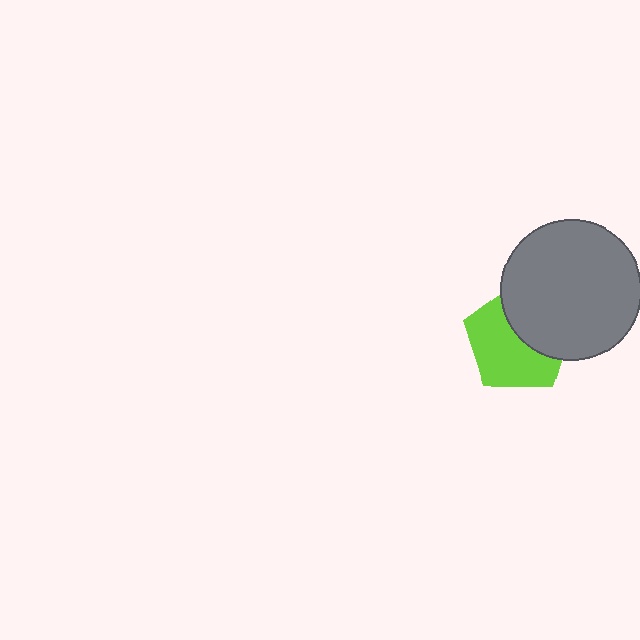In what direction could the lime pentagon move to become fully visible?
The lime pentagon could move toward the lower-left. That would shift it out from behind the gray circle entirely.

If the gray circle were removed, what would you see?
You would see the complete lime pentagon.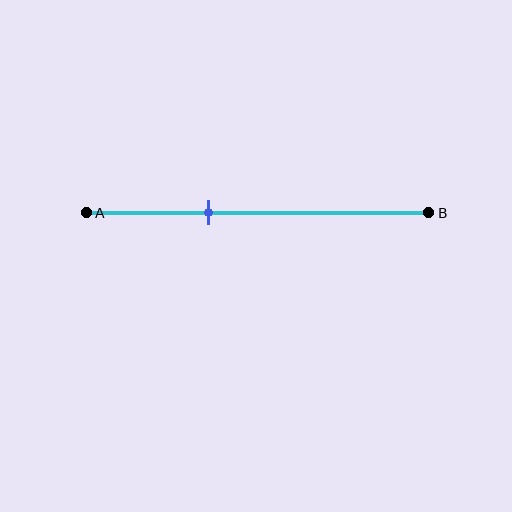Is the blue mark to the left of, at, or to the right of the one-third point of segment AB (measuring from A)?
The blue mark is approximately at the one-third point of segment AB.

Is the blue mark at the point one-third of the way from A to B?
Yes, the mark is approximately at the one-third point.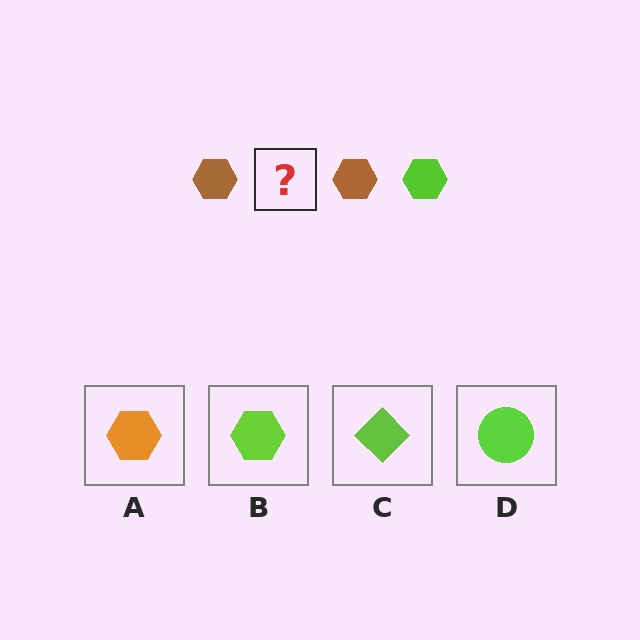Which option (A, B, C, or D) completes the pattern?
B.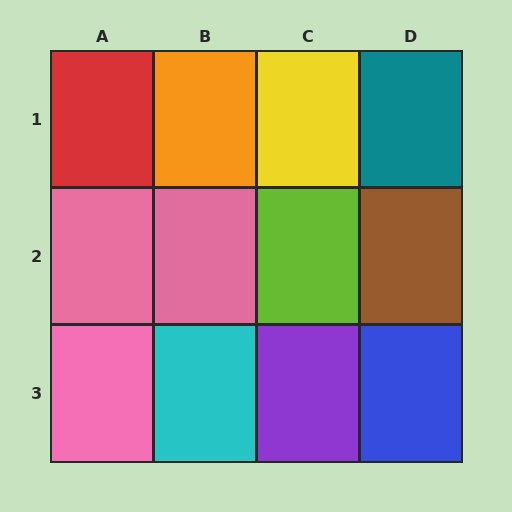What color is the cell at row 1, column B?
Orange.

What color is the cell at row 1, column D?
Teal.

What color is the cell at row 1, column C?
Yellow.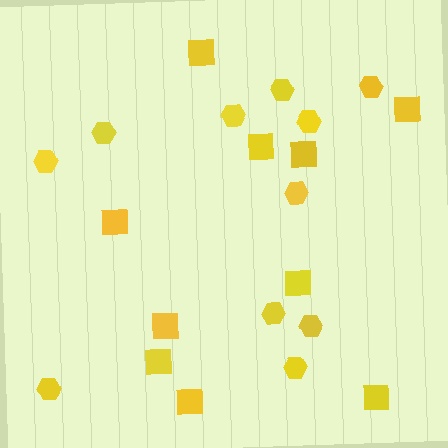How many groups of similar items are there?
There are 2 groups: one group of squares (10) and one group of hexagons (11).